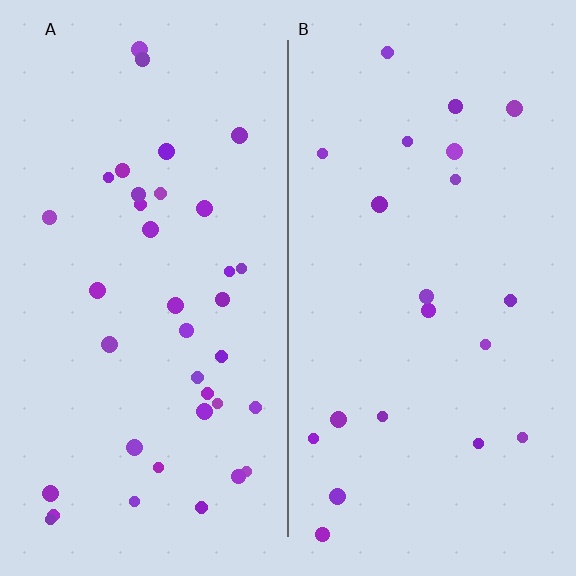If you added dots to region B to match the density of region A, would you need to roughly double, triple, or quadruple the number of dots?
Approximately double.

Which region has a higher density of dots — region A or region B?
A (the left).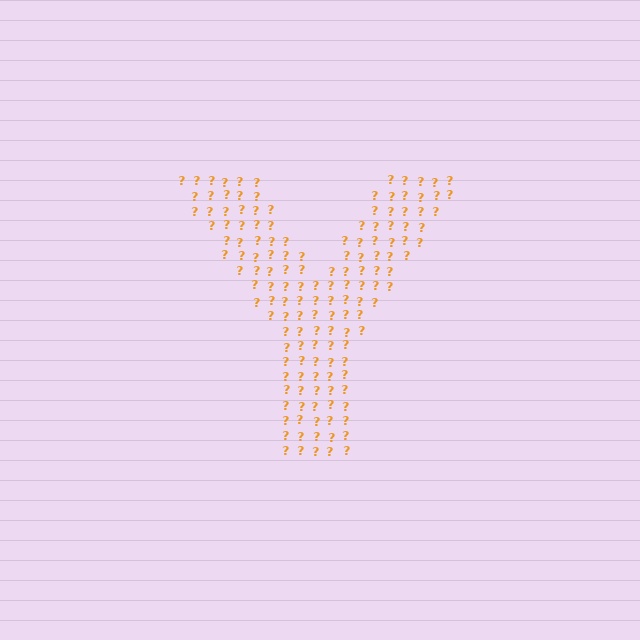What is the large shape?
The large shape is the letter Y.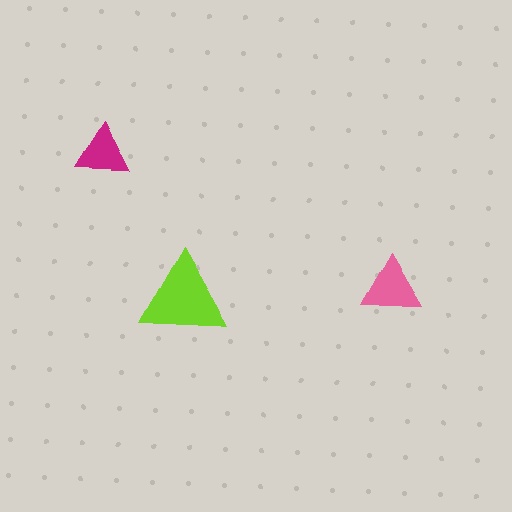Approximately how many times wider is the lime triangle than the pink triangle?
About 1.5 times wider.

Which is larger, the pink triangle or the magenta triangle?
The pink one.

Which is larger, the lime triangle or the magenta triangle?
The lime one.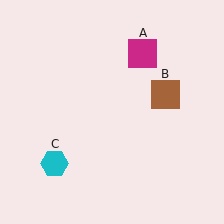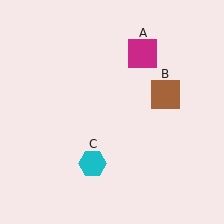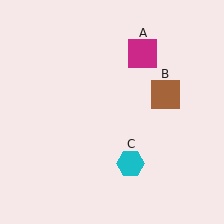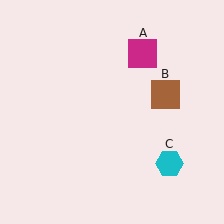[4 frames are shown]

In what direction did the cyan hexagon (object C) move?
The cyan hexagon (object C) moved right.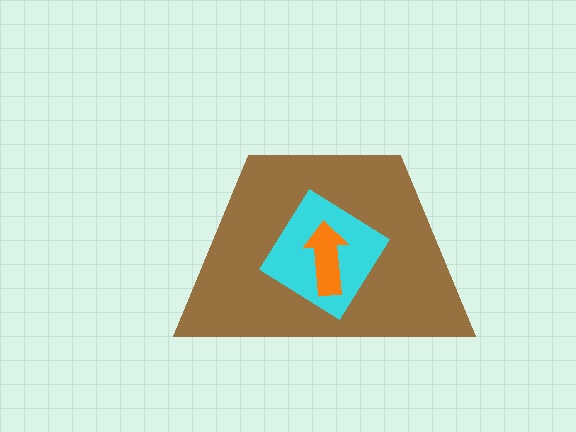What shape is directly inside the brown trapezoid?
The cyan diamond.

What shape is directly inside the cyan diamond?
The orange arrow.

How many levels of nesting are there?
3.